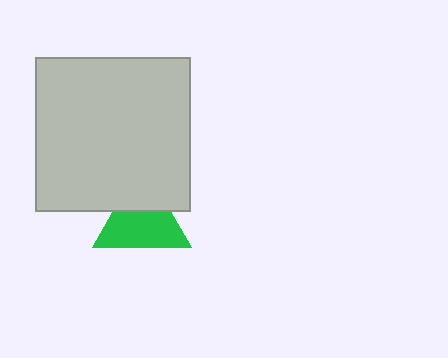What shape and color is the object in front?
The object in front is a light gray square.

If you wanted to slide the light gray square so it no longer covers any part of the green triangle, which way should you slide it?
Slide it up — that is the most direct way to separate the two shapes.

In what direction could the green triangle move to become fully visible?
The green triangle could move down. That would shift it out from behind the light gray square entirely.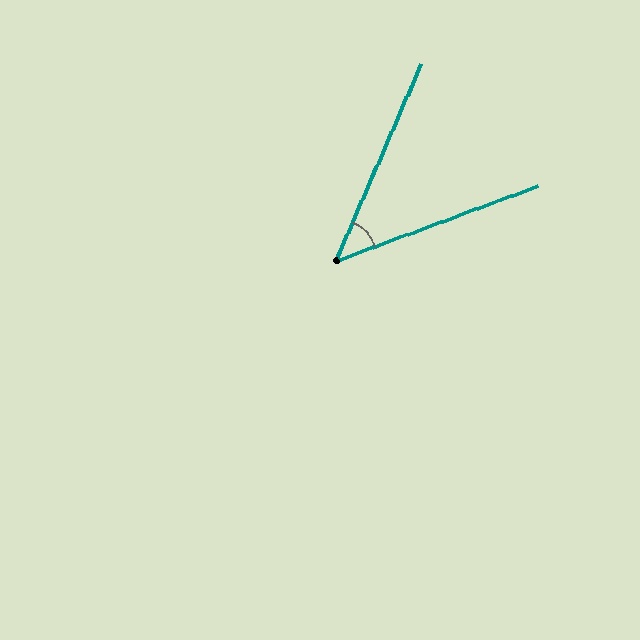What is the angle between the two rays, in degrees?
Approximately 46 degrees.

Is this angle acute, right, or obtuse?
It is acute.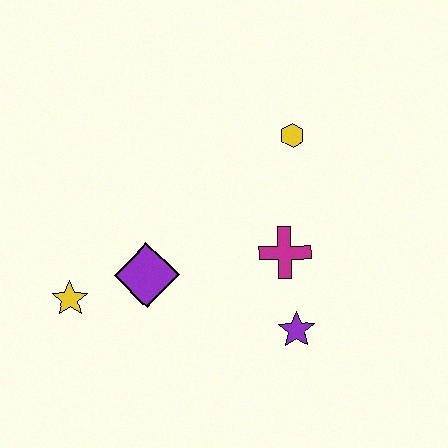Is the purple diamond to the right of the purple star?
No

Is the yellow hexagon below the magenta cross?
No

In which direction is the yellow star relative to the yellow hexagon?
The yellow star is to the left of the yellow hexagon.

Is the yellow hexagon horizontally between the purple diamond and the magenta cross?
No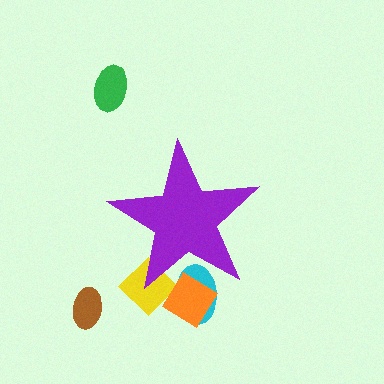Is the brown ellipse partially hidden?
No, the brown ellipse is fully visible.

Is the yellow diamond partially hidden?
Yes, the yellow diamond is partially hidden behind the purple star.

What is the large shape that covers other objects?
A purple star.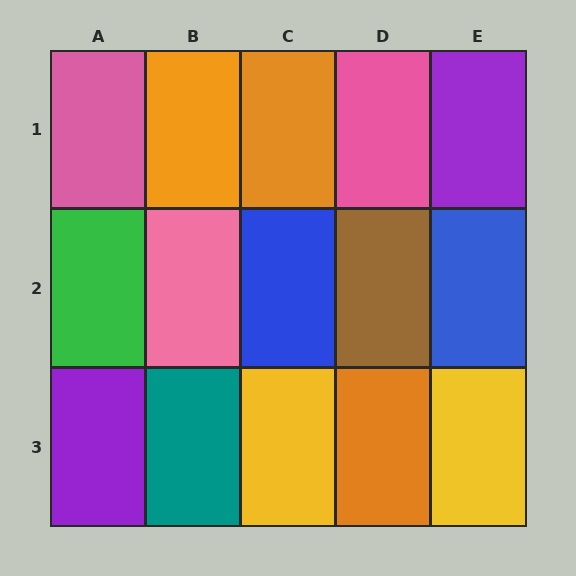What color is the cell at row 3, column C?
Yellow.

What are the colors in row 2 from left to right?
Green, pink, blue, brown, blue.